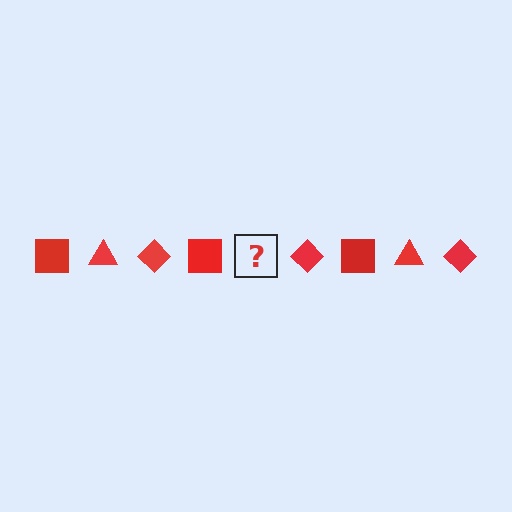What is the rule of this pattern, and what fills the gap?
The rule is that the pattern cycles through square, triangle, diamond shapes in red. The gap should be filled with a red triangle.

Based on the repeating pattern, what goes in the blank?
The blank should be a red triangle.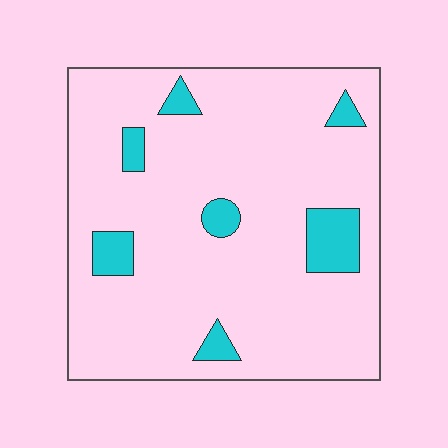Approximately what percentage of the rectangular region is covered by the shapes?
Approximately 10%.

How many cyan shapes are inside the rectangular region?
7.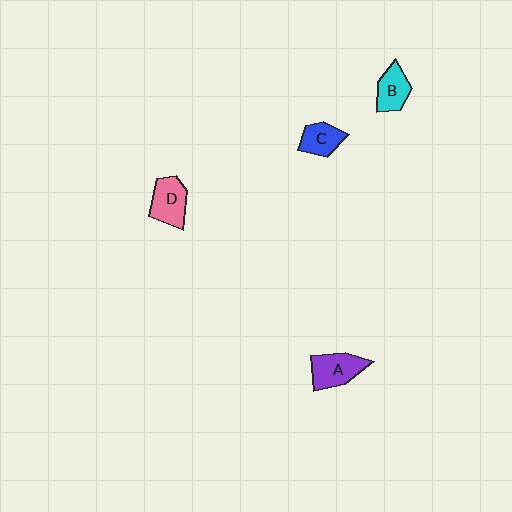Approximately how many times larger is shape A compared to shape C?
Approximately 1.4 times.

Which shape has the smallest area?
Shape C (blue).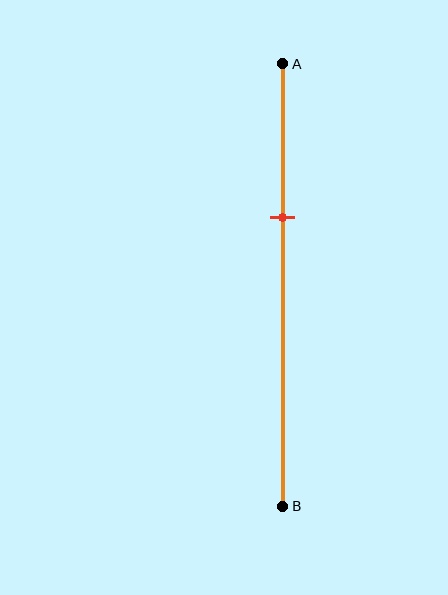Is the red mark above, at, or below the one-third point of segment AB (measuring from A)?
The red mark is approximately at the one-third point of segment AB.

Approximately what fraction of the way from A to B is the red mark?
The red mark is approximately 35% of the way from A to B.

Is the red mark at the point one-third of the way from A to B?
Yes, the mark is approximately at the one-third point.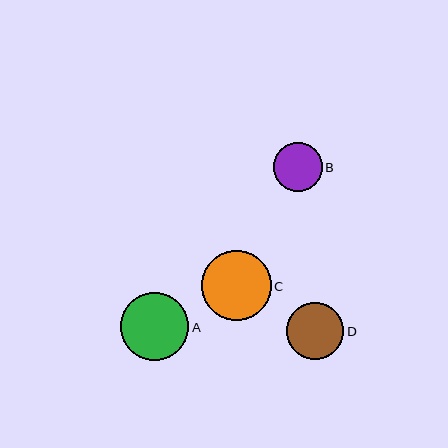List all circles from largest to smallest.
From largest to smallest: C, A, D, B.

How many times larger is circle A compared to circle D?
Circle A is approximately 1.2 times the size of circle D.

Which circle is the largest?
Circle C is the largest with a size of approximately 70 pixels.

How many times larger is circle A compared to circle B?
Circle A is approximately 1.4 times the size of circle B.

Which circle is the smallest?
Circle B is the smallest with a size of approximately 49 pixels.